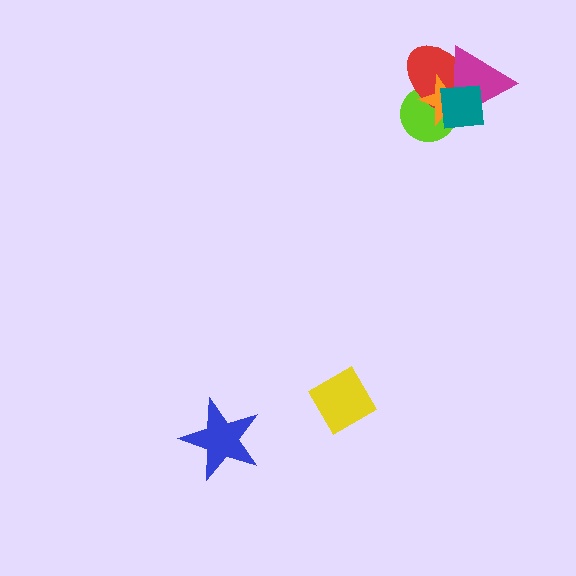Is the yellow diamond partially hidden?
No, no other shape covers it.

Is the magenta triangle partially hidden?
Yes, it is partially covered by another shape.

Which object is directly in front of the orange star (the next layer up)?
The magenta triangle is directly in front of the orange star.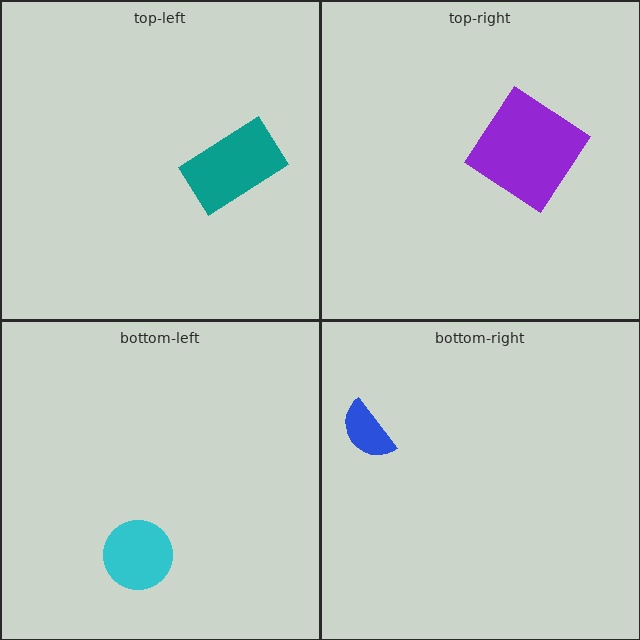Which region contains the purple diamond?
The top-right region.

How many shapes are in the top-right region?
1.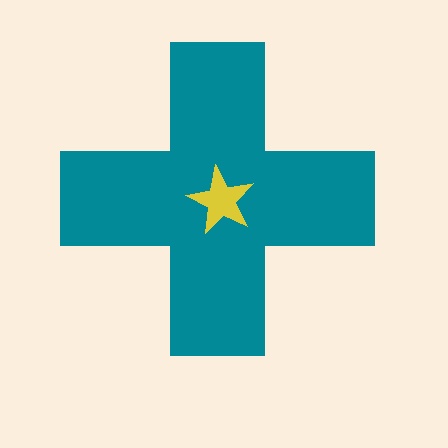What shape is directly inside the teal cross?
The yellow star.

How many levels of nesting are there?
2.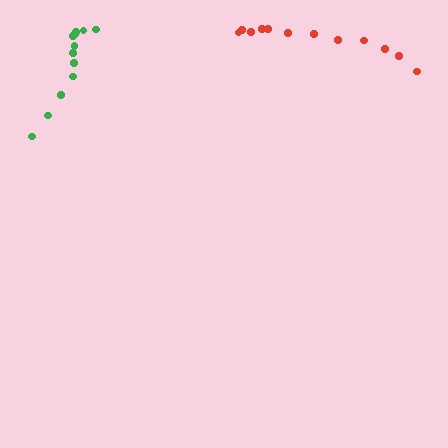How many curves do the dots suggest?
There are 2 distinct paths.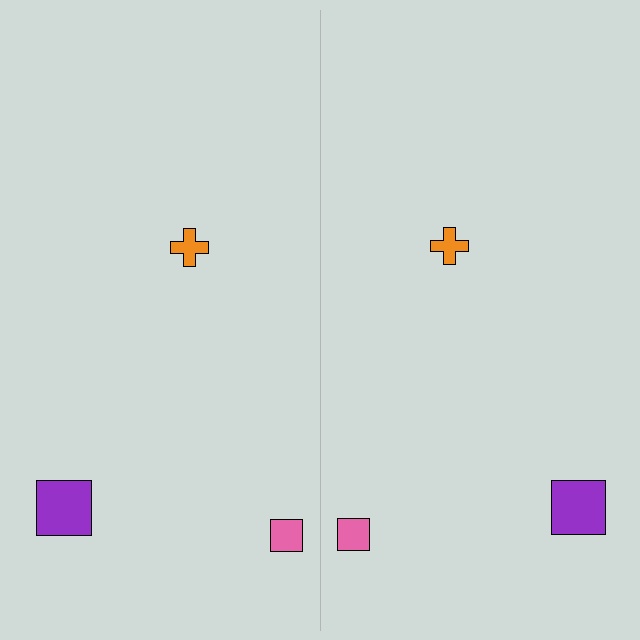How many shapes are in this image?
There are 6 shapes in this image.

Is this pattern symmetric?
Yes, this pattern has bilateral (reflection) symmetry.